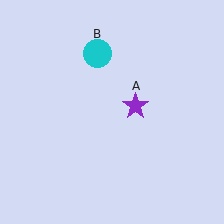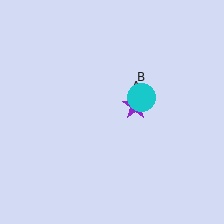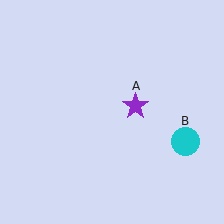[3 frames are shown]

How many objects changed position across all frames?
1 object changed position: cyan circle (object B).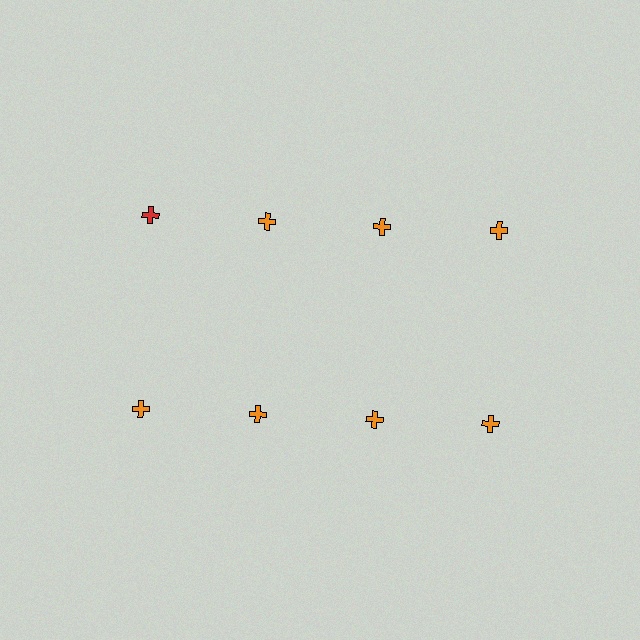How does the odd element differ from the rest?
It has a different color: red instead of orange.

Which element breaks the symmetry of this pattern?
The red cross in the top row, leftmost column breaks the symmetry. All other shapes are orange crosses.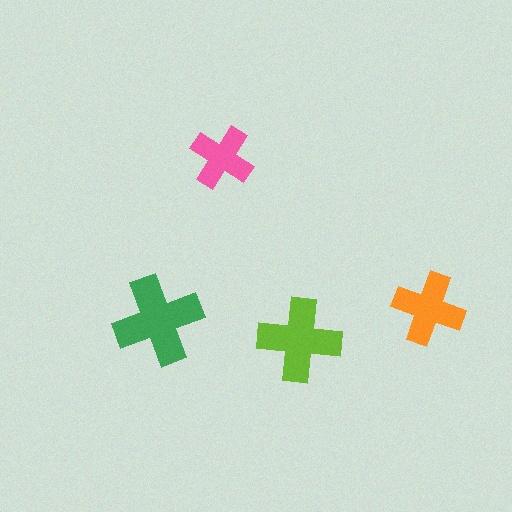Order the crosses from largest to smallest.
the green one, the lime one, the orange one, the pink one.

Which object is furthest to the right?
The orange cross is rightmost.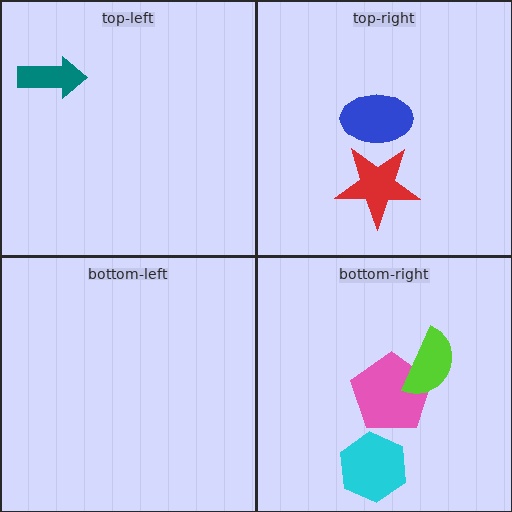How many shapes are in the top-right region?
2.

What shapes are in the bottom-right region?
The cyan hexagon, the pink pentagon, the lime semicircle.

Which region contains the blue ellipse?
The top-right region.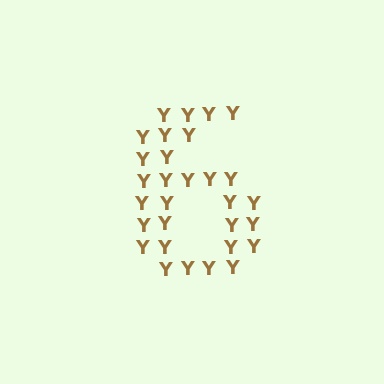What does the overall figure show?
The overall figure shows the digit 6.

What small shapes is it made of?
It is made of small letter Y's.